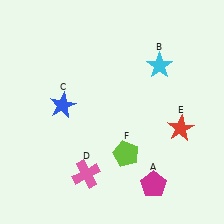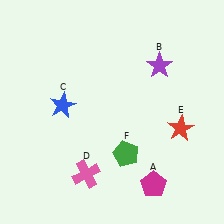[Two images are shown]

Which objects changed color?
B changed from cyan to purple. F changed from lime to green.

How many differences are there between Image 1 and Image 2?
There are 2 differences between the two images.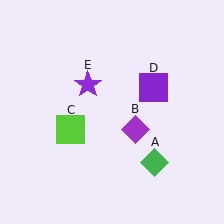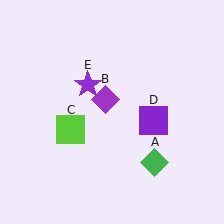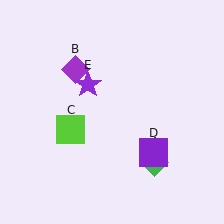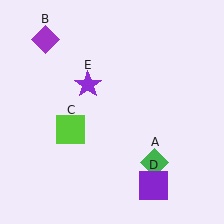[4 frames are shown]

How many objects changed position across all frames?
2 objects changed position: purple diamond (object B), purple square (object D).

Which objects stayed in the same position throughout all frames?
Green diamond (object A) and lime square (object C) and purple star (object E) remained stationary.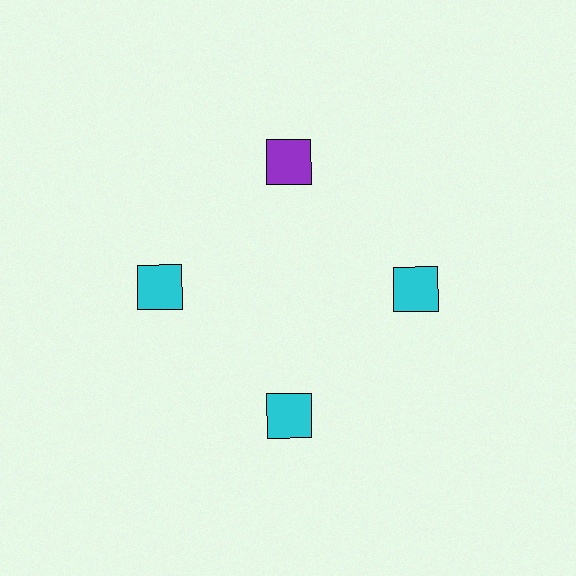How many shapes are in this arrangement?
There are 4 shapes arranged in a ring pattern.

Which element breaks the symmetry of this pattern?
The purple square at roughly the 12 o'clock position breaks the symmetry. All other shapes are cyan squares.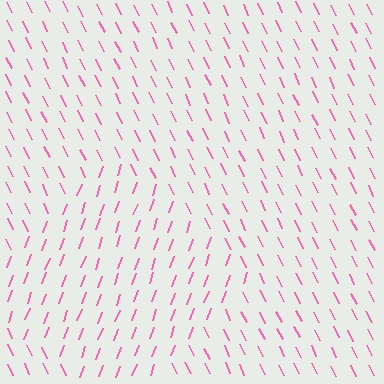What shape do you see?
I see a diamond.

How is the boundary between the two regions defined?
The boundary is defined purely by a change in line orientation (approximately 45 degrees difference). All lines are the same color and thickness.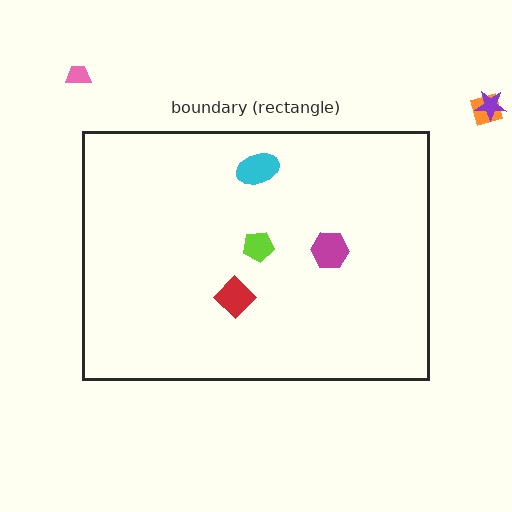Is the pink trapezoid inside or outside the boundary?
Outside.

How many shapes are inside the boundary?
4 inside, 3 outside.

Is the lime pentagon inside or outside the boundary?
Inside.